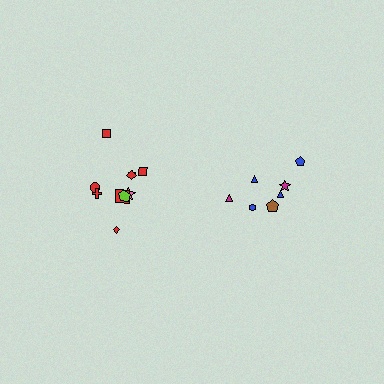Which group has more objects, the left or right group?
The left group.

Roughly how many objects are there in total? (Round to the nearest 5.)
Roughly 15 objects in total.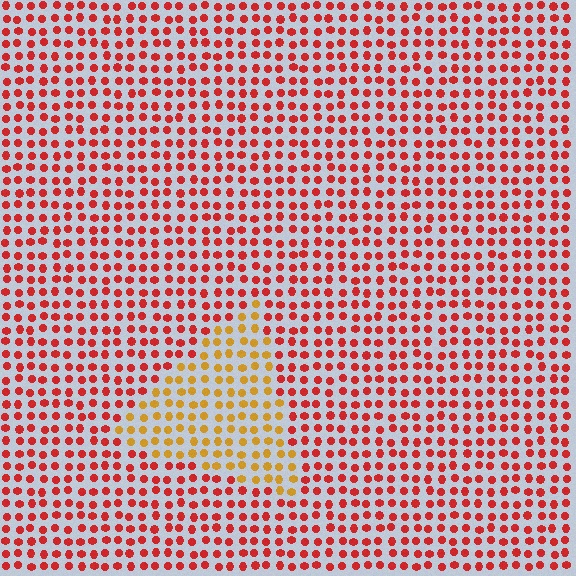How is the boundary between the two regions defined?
The boundary is defined purely by a slight shift in hue (about 42 degrees). Spacing, size, and orientation are identical on both sides.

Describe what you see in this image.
The image is filled with small red elements in a uniform arrangement. A triangle-shaped region is visible where the elements are tinted to a slightly different hue, forming a subtle color boundary.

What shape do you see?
I see a triangle.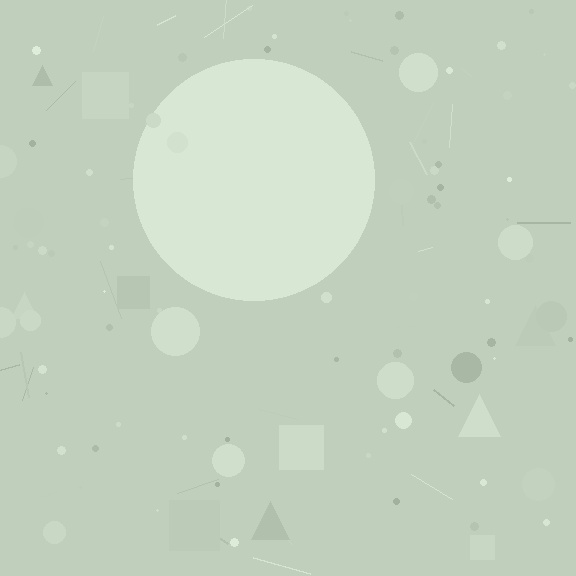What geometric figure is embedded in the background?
A circle is embedded in the background.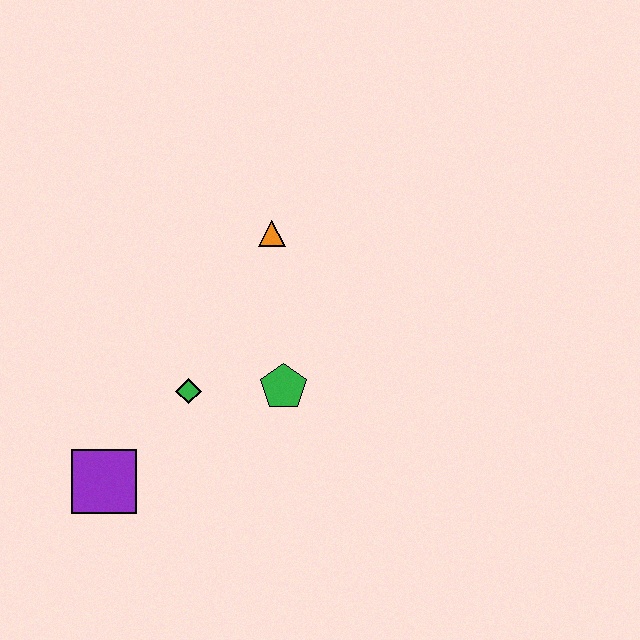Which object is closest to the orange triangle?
The green pentagon is closest to the orange triangle.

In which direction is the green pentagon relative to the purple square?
The green pentagon is to the right of the purple square.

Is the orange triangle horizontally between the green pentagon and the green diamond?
Yes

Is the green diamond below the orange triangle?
Yes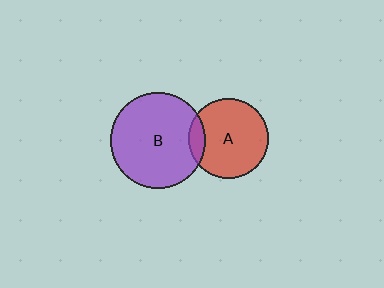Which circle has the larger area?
Circle B (purple).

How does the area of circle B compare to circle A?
Approximately 1.4 times.